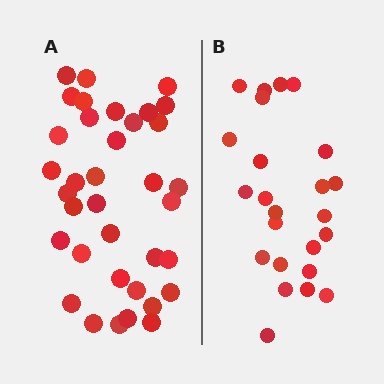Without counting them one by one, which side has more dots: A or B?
Region A (the left region) has more dots.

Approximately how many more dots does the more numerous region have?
Region A has roughly 12 or so more dots than region B.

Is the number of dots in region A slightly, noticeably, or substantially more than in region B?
Region A has substantially more. The ratio is roughly 1.5 to 1.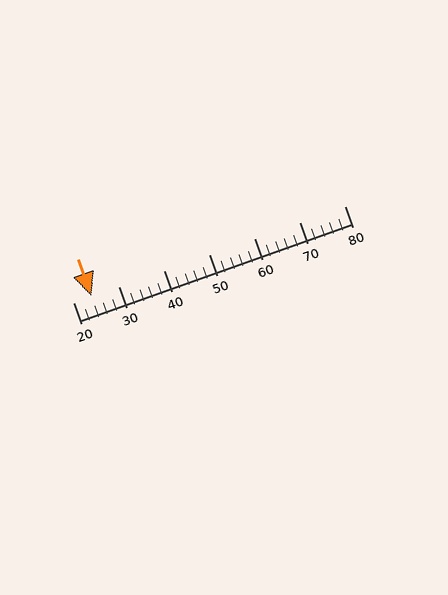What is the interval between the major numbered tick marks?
The major tick marks are spaced 10 units apart.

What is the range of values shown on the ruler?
The ruler shows values from 20 to 80.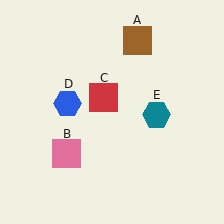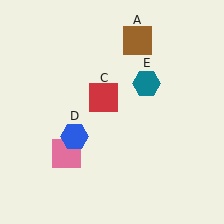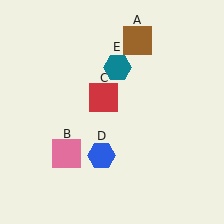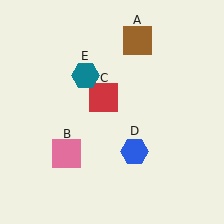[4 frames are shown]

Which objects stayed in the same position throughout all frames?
Brown square (object A) and pink square (object B) and red square (object C) remained stationary.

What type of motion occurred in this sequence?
The blue hexagon (object D), teal hexagon (object E) rotated counterclockwise around the center of the scene.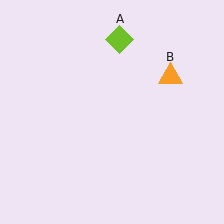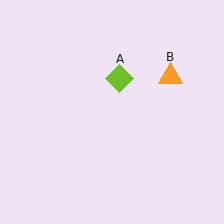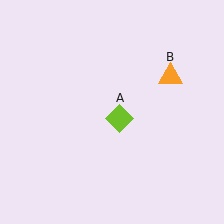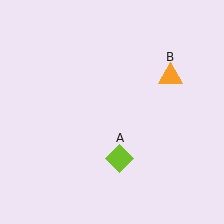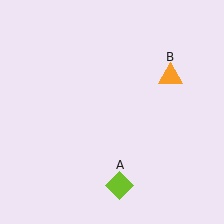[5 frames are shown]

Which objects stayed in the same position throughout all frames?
Orange triangle (object B) remained stationary.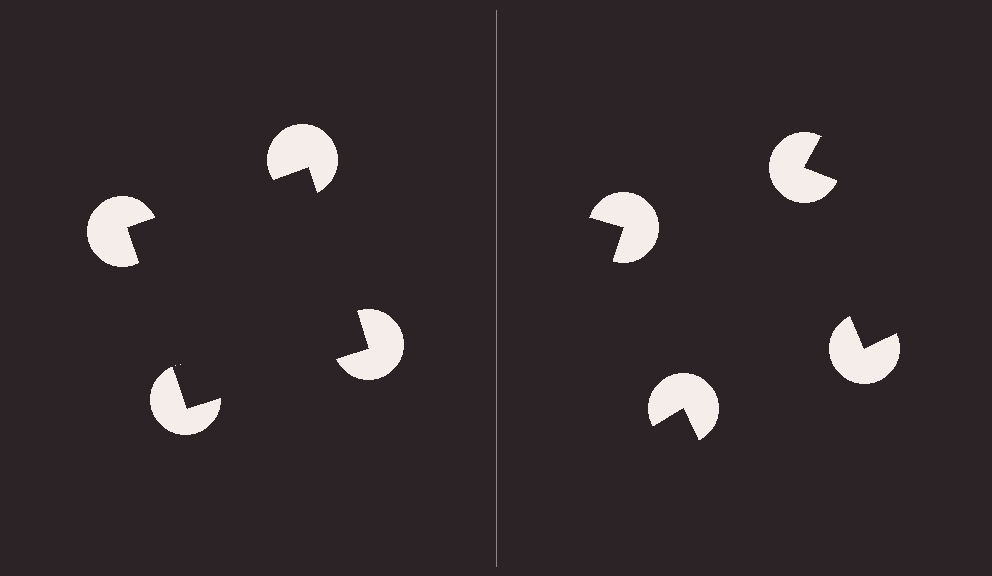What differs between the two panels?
The pac-man discs are positioned identically on both sides; only the wedge orientations differ. On the left they align to a square; on the right they are misaligned.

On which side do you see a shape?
An illusory square appears on the left side. On the right side the wedge cuts are rotated, so no coherent shape forms.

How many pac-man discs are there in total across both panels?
8 — 4 on each side.